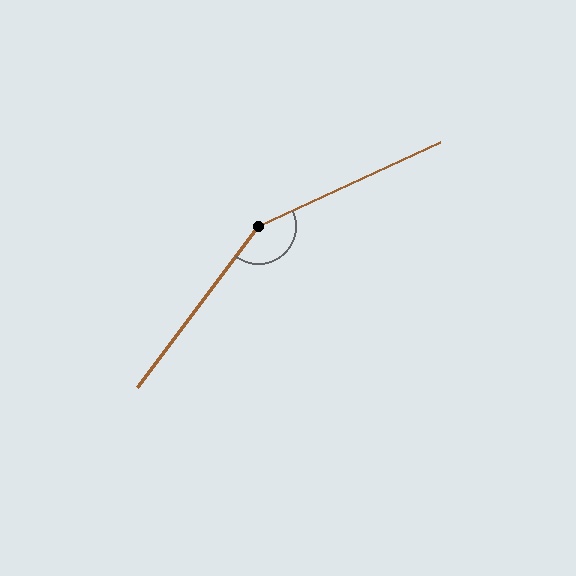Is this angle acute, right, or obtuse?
It is obtuse.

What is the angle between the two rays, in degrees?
Approximately 152 degrees.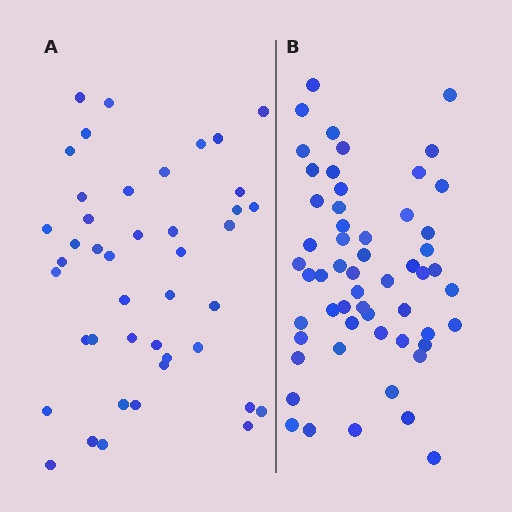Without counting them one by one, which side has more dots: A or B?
Region B (the right region) has more dots.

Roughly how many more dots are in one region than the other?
Region B has approximately 15 more dots than region A.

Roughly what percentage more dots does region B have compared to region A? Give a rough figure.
About 30% more.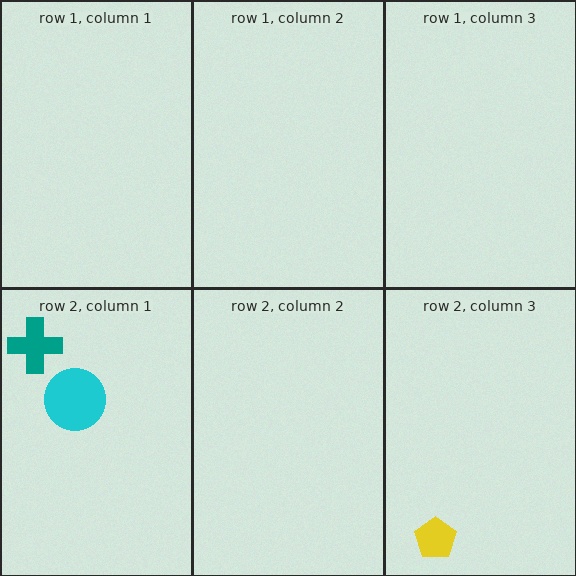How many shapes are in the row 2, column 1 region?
2.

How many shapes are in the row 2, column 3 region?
1.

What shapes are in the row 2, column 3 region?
The yellow pentagon.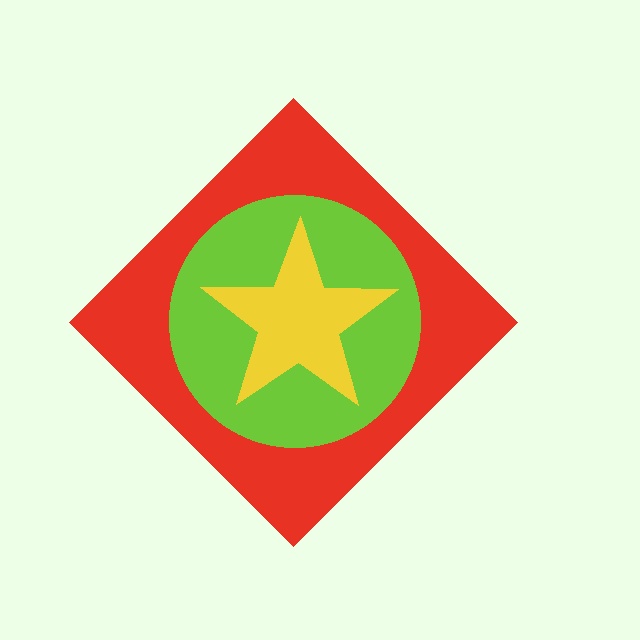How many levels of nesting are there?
3.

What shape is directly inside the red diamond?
The lime circle.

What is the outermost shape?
The red diamond.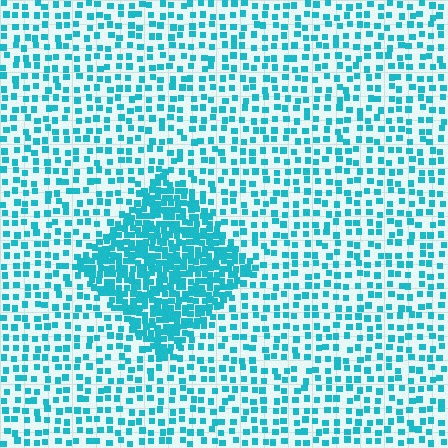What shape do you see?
I see a diamond.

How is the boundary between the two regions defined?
The boundary is defined by a change in element density (approximately 2.6x ratio). All elements are the same color, size, and shape.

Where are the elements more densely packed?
The elements are more densely packed inside the diamond boundary.